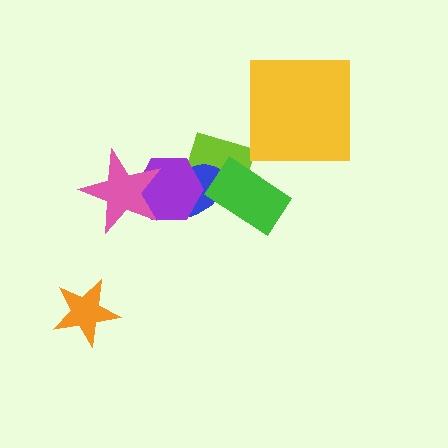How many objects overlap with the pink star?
1 object overlaps with the pink star.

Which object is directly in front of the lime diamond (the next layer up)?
The blue ellipse is directly in front of the lime diamond.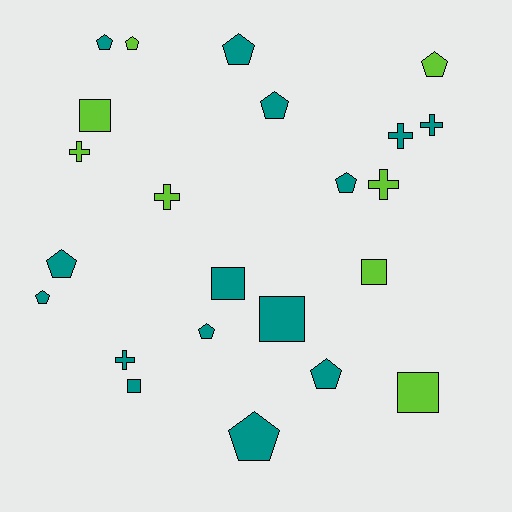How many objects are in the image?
There are 23 objects.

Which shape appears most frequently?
Pentagon, with 11 objects.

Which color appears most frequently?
Teal, with 15 objects.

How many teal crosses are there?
There are 3 teal crosses.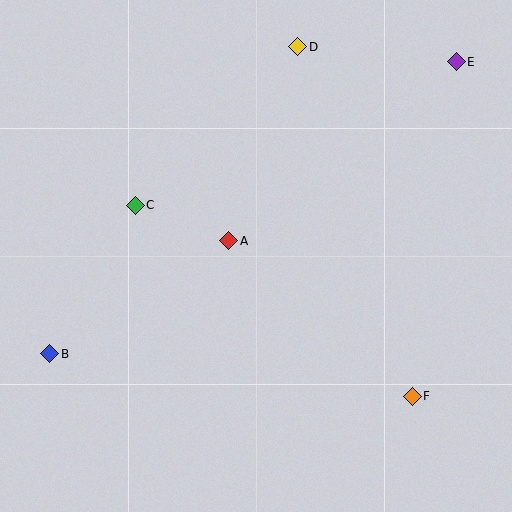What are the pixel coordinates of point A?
Point A is at (229, 241).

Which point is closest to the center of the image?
Point A at (229, 241) is closest to the center.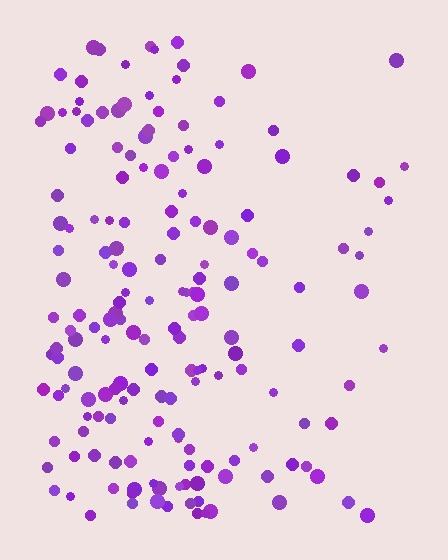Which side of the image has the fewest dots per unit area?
The right.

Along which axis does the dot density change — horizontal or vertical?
Horizontal.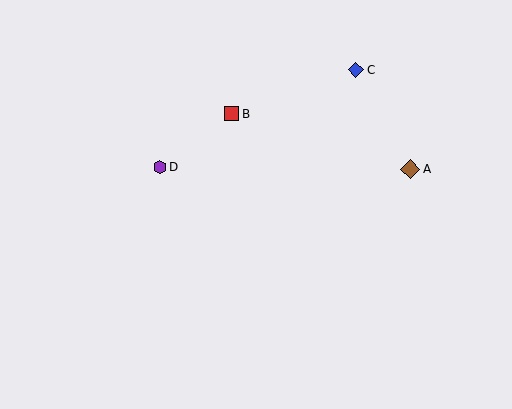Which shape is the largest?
The brown diamond (labeled A) is the largest.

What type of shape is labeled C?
Shape C is a blue diamond.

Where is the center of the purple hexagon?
The center of the purple hexagon is at (160, 167).